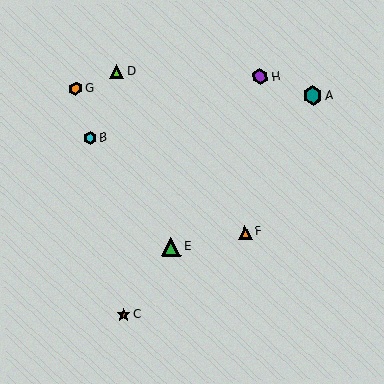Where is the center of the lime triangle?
The center of the lime triangle is at (117, 72).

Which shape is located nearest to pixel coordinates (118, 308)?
The brown star (labeled C) at (124, 315) is nearest to that location.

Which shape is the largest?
The green triangle (labeled E) is the largest.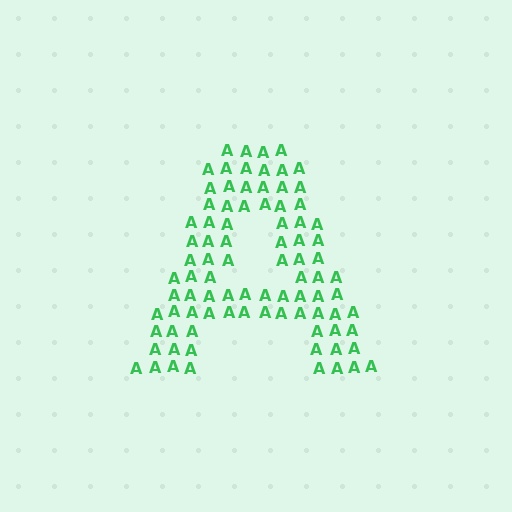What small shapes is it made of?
It is made of small letter A's.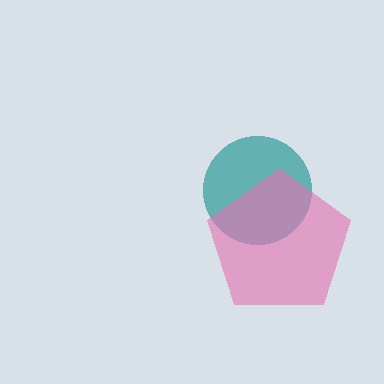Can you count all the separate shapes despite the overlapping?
Yes, there are 2 separate shapes.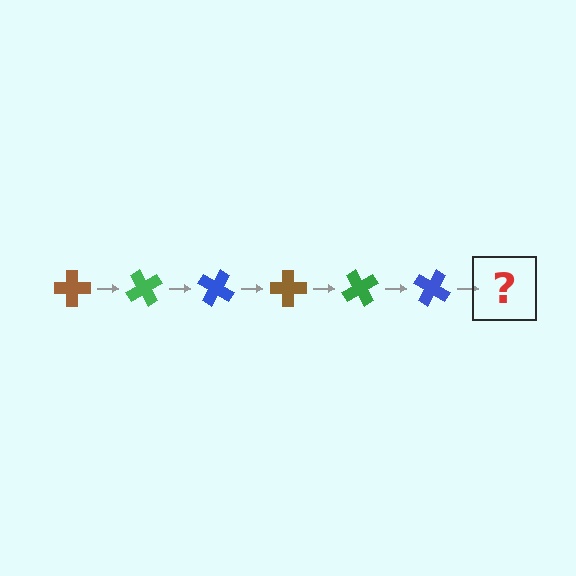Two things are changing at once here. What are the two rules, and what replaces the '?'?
The two rules are that it rotates 60 degrees each step and the color cycles through brown, green, and blue. The '?' should be a brown cross, rotated 360 degrees from the start.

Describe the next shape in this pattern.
It should be a brown cross, rotated 360 degrees from the start.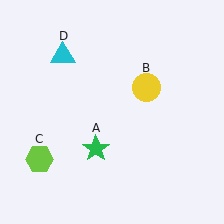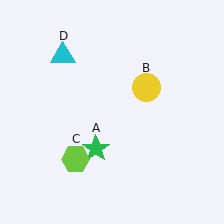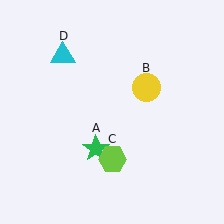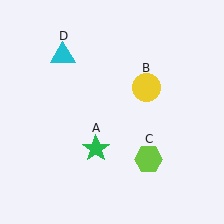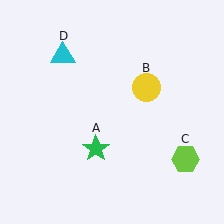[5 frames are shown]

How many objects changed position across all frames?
1 object changed position: lime hexagon (object C).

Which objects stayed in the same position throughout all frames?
Green star (object A) and yellow circle (object B) and cyan triangle (object D) remained stationary.